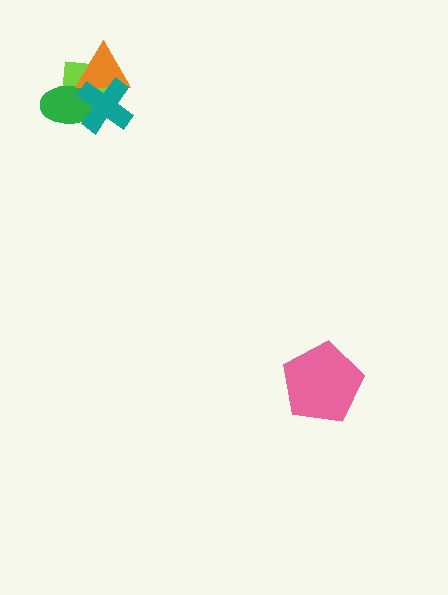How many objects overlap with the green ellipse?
3 objects overlap with the green ellipse.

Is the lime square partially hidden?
Yes, it is partially covered by another shape.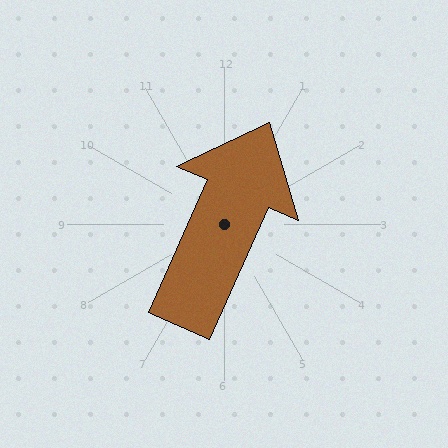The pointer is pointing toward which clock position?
Roughly 1 o'clock.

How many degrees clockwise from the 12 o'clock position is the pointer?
Approximately 24 degrees.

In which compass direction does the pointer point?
Northeast.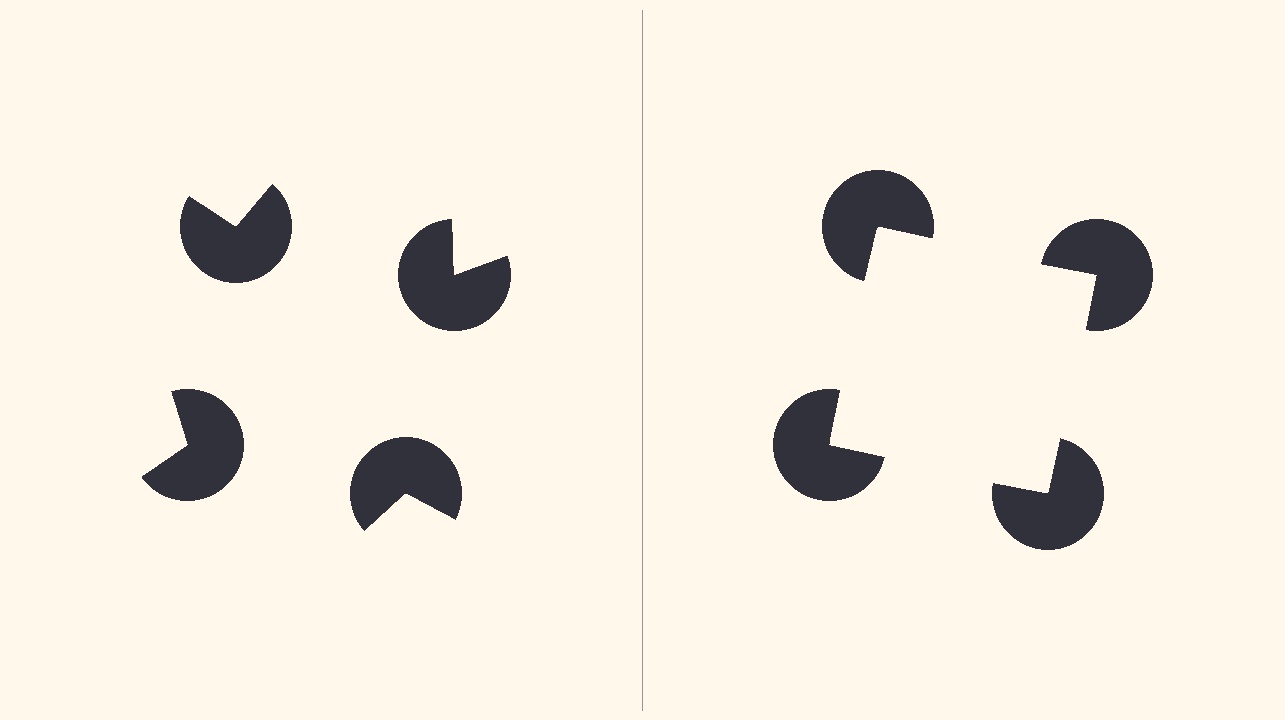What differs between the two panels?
The pac-man discs are positioned identically on both sides; only the wedge orientations differ. On the right they align to a square; on the left they are misaligned.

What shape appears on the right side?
An illusory square.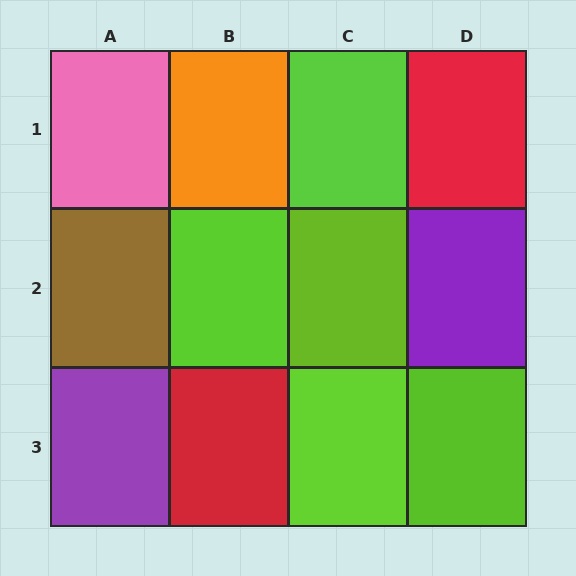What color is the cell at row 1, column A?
Pink.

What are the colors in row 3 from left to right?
Purple, red, lime, lime.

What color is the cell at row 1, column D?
Red.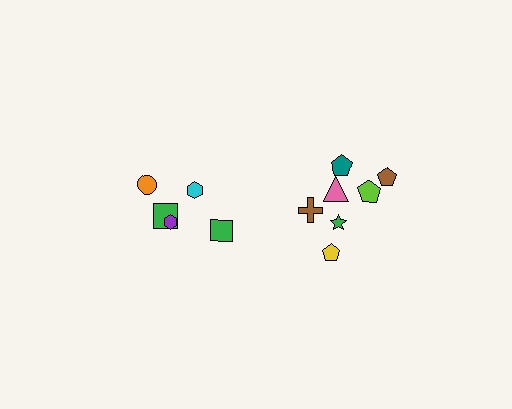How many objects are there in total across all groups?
There are 12 objects.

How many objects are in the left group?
There are 5 objects.